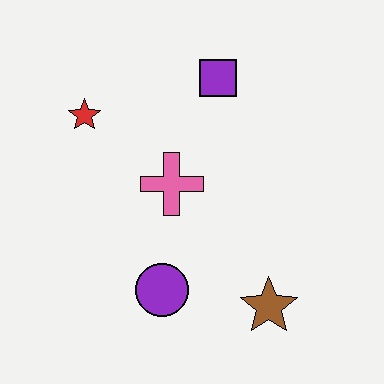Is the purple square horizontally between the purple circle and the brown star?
Yes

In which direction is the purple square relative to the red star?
The purple square is to the right of the red star.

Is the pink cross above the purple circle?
Yes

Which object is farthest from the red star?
The brown star is farthest from the red star.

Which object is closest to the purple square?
The pink cross is closest to the purple square.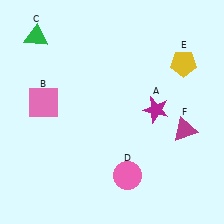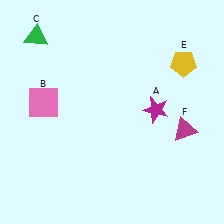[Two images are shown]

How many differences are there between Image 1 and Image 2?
There is 1 difference between the two images.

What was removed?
The pink circle (D) was removed in Image 2.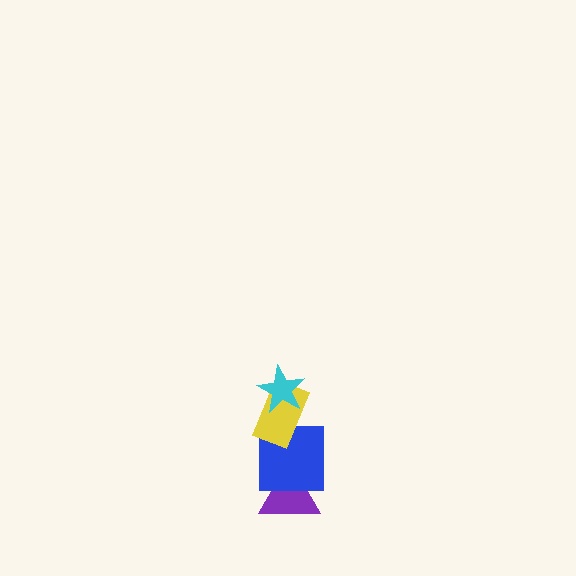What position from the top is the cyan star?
The cyan star is 1st from the top.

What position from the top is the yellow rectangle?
The yellow rectangle is 2nd from the top.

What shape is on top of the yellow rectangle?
The cyan star is on top of the yellow rectangle.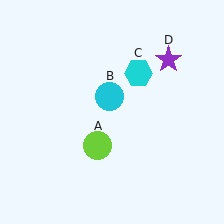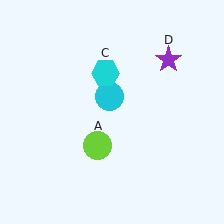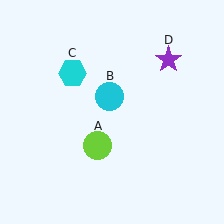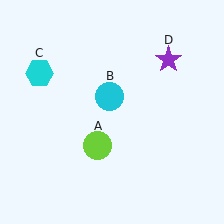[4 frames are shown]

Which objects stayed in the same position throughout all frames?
Lime circle (object A) and cyan circle (object B) and purple star (object D) remained stationary.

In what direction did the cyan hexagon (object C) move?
The cyan hexagon (object C) moved left.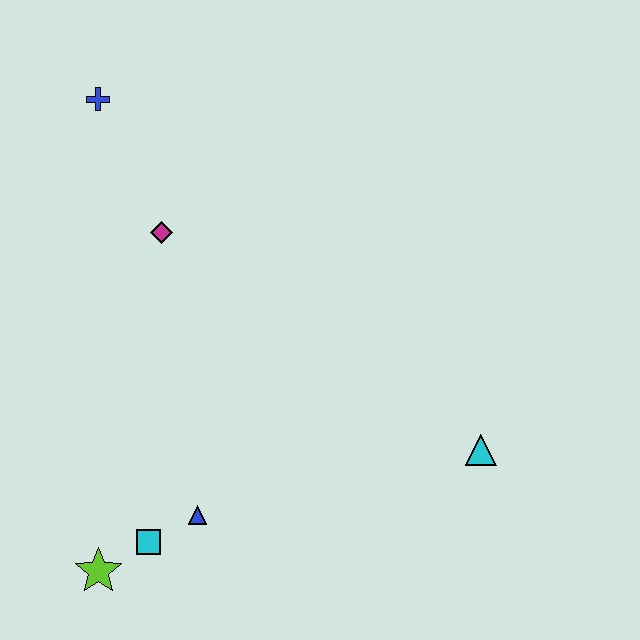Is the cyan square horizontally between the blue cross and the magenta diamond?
Yes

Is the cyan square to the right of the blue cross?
Yes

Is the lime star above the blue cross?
No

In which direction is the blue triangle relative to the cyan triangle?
The blue triangle is to the left of the cyan triangle.